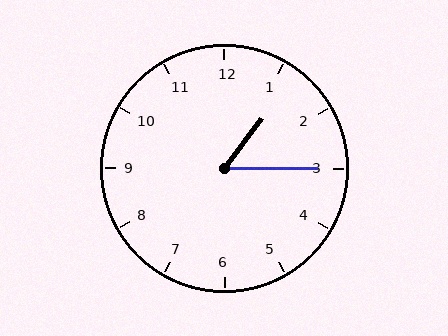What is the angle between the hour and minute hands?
Approximately 52 degrees.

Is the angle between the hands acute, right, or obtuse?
It is acute.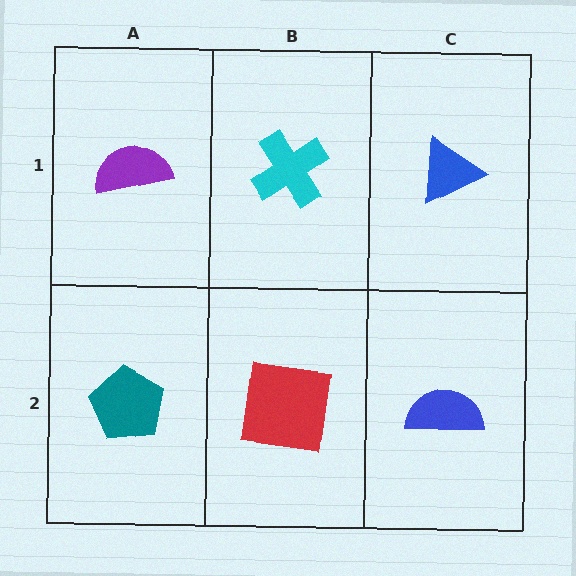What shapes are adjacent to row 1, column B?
A red square (row 2, column B), a purple semicircle (row 1, column A), a blue triangle (row 1, column C).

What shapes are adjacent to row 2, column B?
A cyan cross (row 1, column B), a teal pentagon (row 2, column A), a blue semicircle (row 2, column C).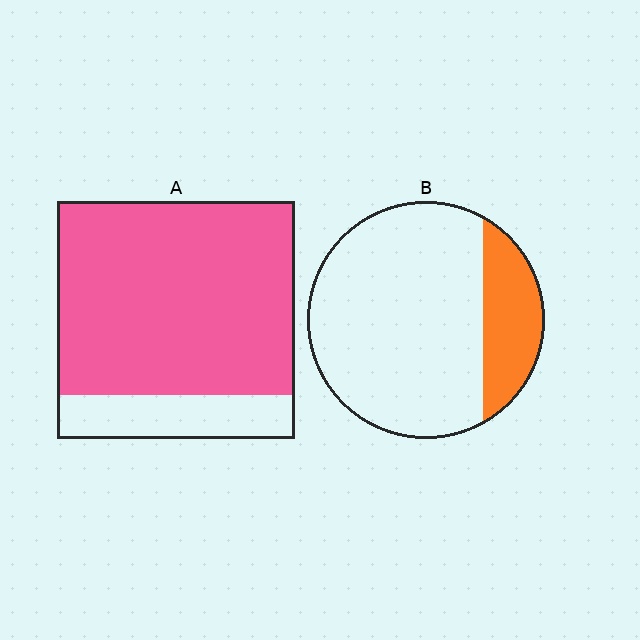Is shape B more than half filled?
No.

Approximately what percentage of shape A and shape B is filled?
A is approximately 80% and B is approximately 20%.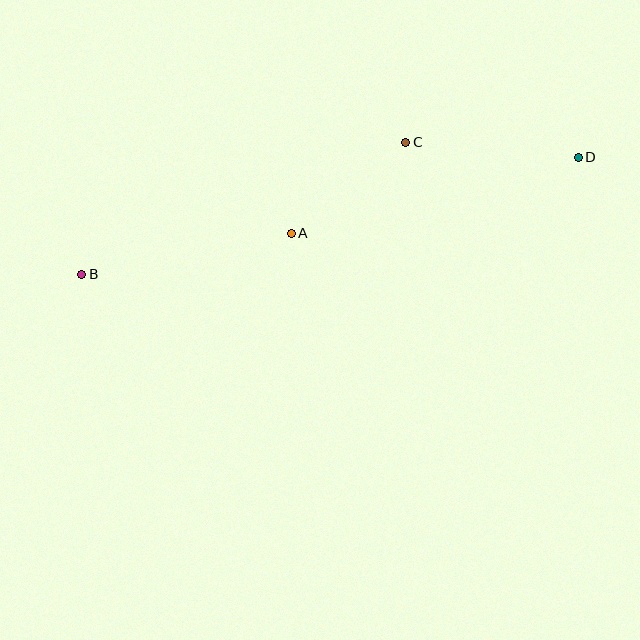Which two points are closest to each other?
Points A and C are closest to each other.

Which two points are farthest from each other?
Points B and D are farthest from each other.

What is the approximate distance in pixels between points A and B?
The distance between A and B is approximately 213 pixels.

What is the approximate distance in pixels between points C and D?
The distance between C and D is approximately 173 pixels.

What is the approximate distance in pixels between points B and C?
The distance between B and C is approximately 350 pixels.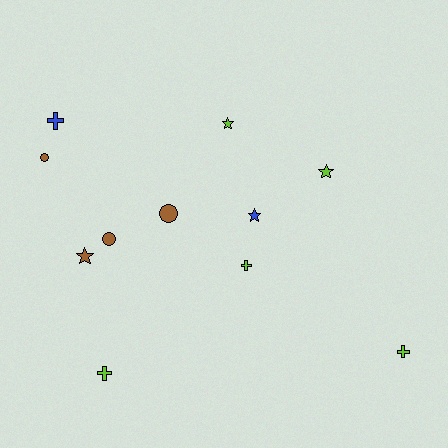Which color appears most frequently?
Lime, with 5 objects.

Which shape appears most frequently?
Cross, with 4 objects.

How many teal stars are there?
There are no teal stars.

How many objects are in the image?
There are 11 objects.